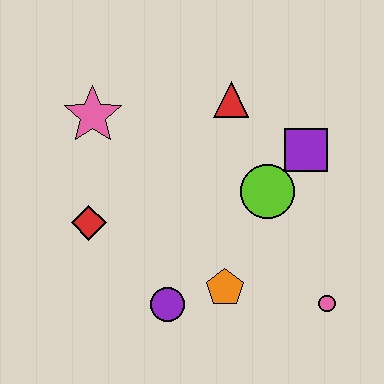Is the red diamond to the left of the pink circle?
Yes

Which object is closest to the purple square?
The lime circle is closest to the purple square.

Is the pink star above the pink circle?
Yes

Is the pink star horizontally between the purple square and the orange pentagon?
No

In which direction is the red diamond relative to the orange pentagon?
The red diamond is to the left of the orange pentagon.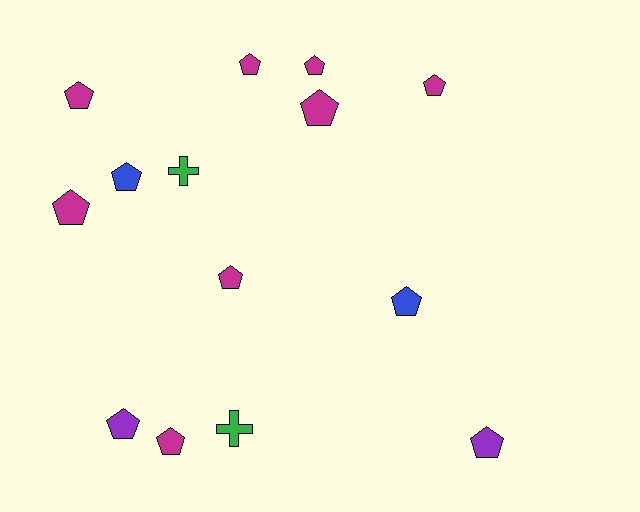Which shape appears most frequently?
Pentagon, with 12 objects.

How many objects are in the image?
There are 14 objects.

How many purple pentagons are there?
There are 2 purple pentagons.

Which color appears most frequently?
Magenta, with 8 objects.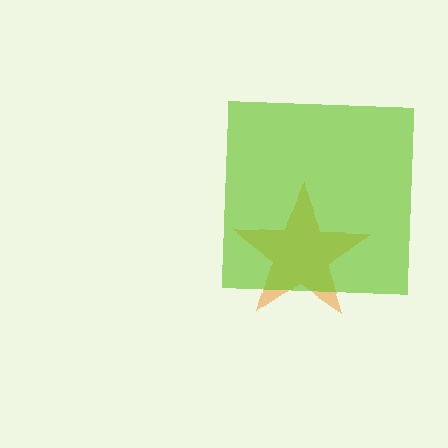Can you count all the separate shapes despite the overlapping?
Yes, there are 2 separate shapes.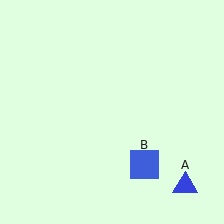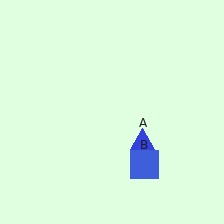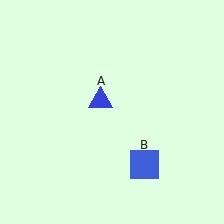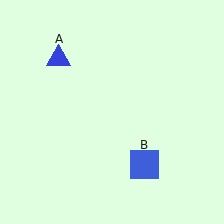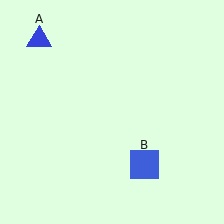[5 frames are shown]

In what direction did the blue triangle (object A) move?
The blue triangle (object A) moved up and to the left.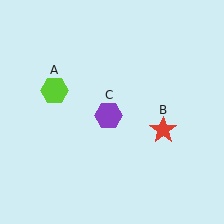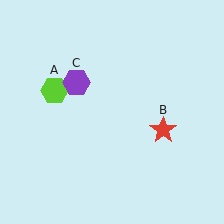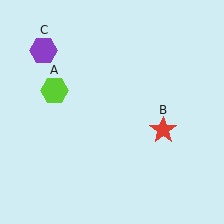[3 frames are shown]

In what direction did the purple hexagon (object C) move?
The purple hexagon (object C) moved up and to the left.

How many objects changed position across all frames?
1 object changed position: purple hexagon (object C).